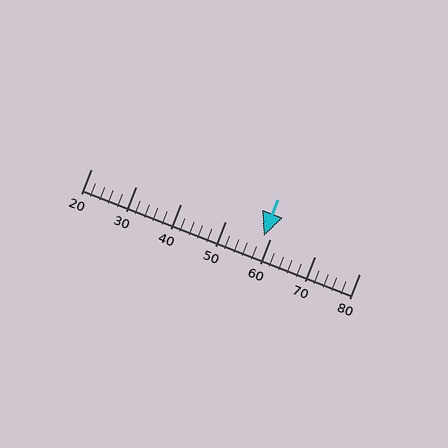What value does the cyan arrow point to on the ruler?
The cyan arrow points to approximately 59.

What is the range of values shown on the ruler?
The ruler shows values from 20 to 80.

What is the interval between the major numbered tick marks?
The major tick marks are spaced 10 units apart.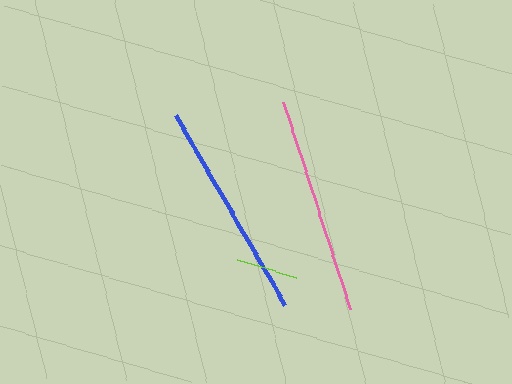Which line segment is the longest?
The blue line is the longest at approximately 219 pixels.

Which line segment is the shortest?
The lime line is the shortest at approximately 61 pixels.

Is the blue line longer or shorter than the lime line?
The blue line is longer than the lime line.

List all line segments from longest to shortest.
From longest to shortest: blue, pink, lime.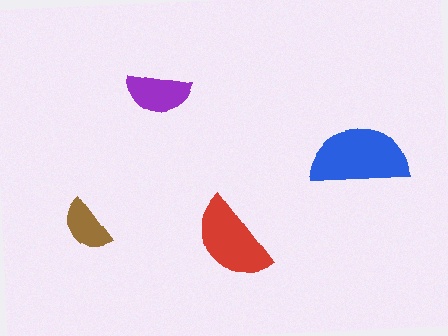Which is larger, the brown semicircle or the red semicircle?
The red one.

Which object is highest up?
The purple semicircle is topmost.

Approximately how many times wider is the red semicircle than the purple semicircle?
About 1.5 times wider.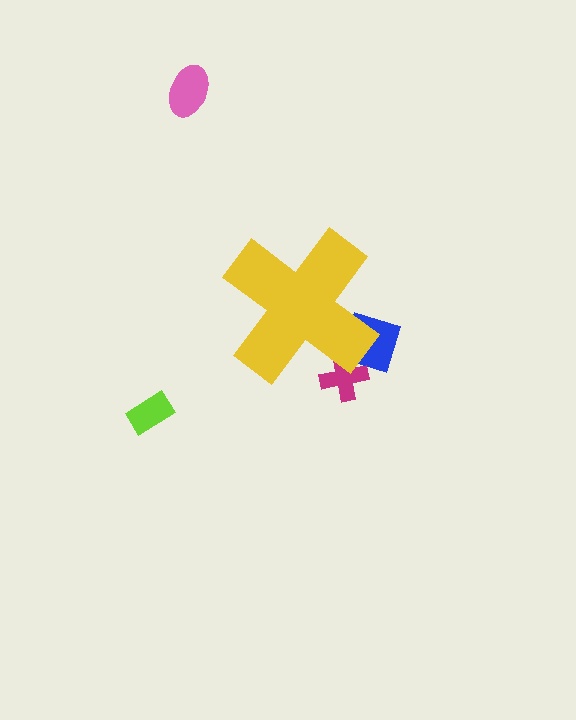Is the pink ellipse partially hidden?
No, the pink ellipse is fully visible.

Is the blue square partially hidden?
Yes, the blue square is partially hidden behind the yellow cross.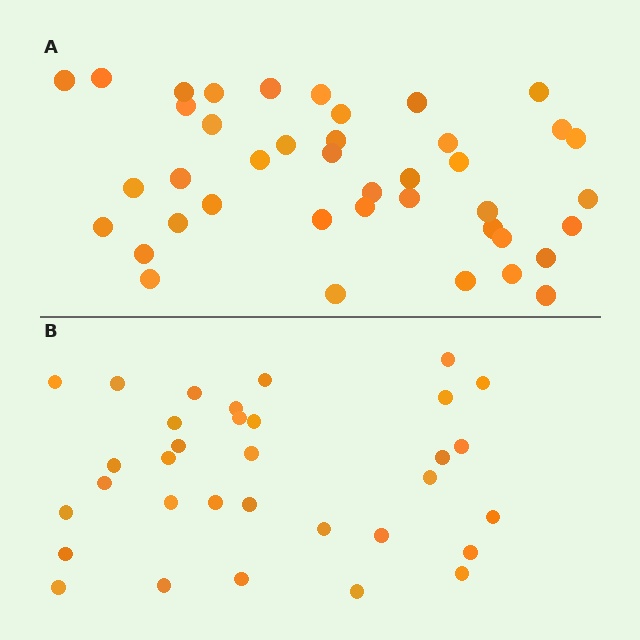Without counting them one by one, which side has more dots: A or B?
Region A (the top region) has more dots.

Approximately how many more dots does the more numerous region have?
Region A has roughly 8 or so more dots than region B.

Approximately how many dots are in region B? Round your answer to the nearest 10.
About 30 dots. (The exact count is 33, which rounds to 30.)